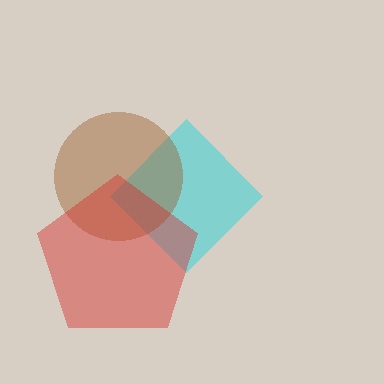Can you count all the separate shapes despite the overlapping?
Yes, there are 3 separate shapes.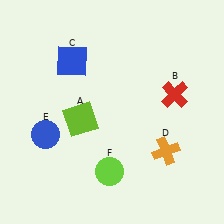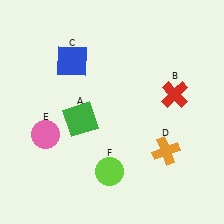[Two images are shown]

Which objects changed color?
A changed from lime to green. E changed from blue to pink.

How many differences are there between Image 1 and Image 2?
There are 2 differences between the two images.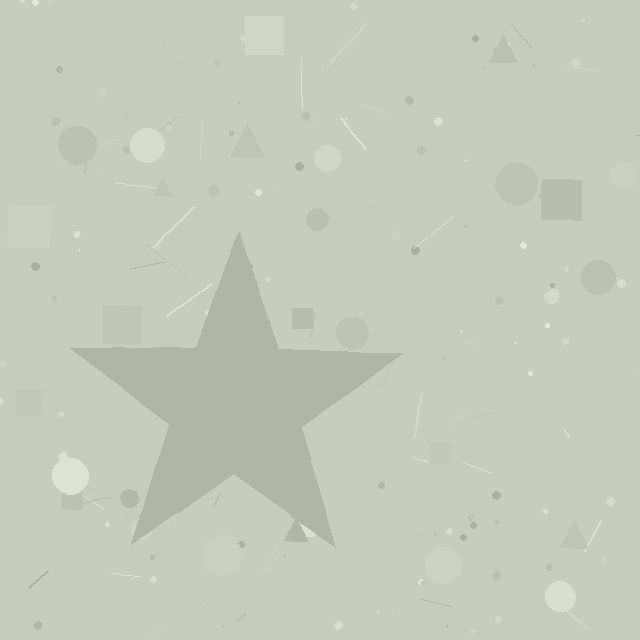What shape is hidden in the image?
A star is hidden in the image.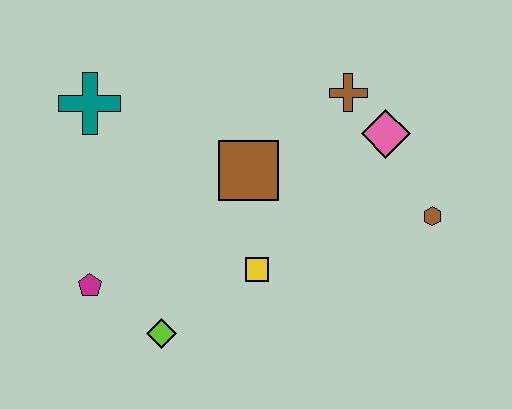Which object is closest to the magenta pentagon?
The lime diamond is closest to the magenta pentagon.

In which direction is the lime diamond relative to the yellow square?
The lime diamond is to the left of the yellow square.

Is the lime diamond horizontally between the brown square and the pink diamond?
No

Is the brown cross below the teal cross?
No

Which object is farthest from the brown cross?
The magenta pentagon is farthest from the brown cross.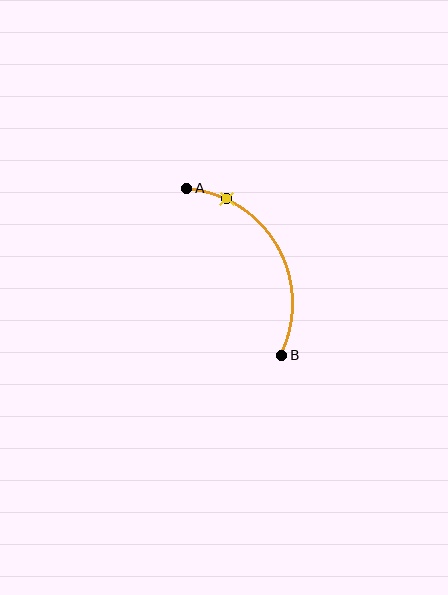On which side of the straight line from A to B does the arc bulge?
The arc bulges to the right of the straight line connecting A and B.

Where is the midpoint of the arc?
The arc midpoint is the point on the curve farthest from the straight line joining A and B. It sits to the right of that line.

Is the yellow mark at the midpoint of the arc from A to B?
No. The yellow mark lies on the arc but is closer to endpoint A. The arc midpoint would be at the point on the curve equidistant along the arc from both A and B.